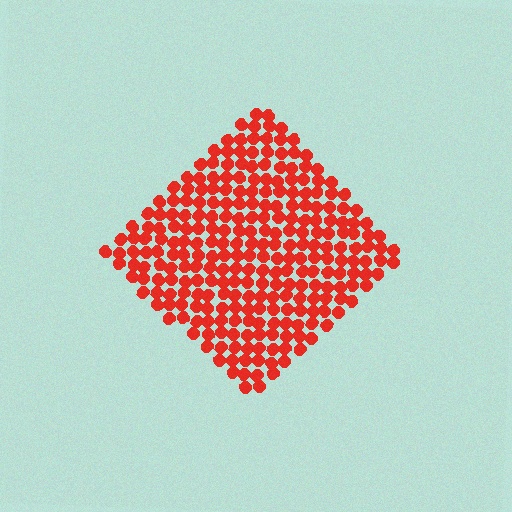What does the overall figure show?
The overall figure shows a diamond.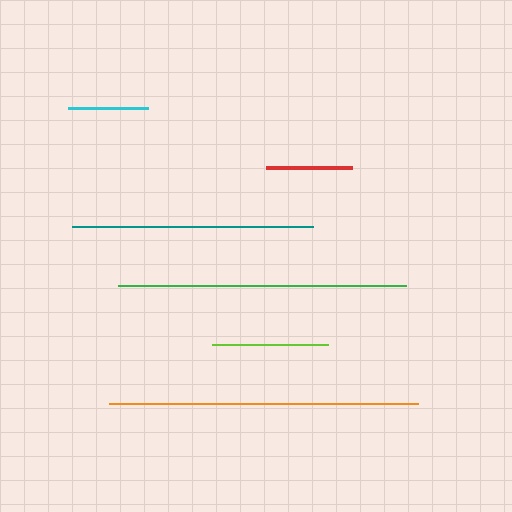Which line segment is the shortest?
The cyan line is the shortest at approximately 80 pixels.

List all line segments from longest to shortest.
From longest to shortest: orange, green, teal, lime, red, cyan.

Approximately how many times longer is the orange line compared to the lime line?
The orange line is approximately 2.7 times the length of the lime line.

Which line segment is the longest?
The orange line is the longest at approximately 310 pixels.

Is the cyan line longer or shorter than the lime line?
The lime line is longer than the cyan line.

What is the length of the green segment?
The green segment is approximately 288 pixels long.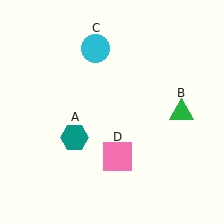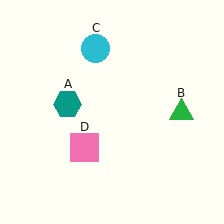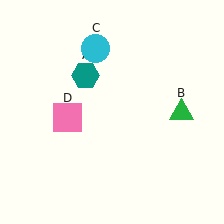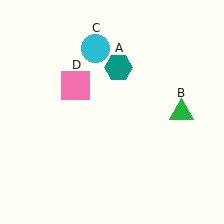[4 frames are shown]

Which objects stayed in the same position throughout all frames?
Green triangle (object B) and cyan circle (object C) remained stationary.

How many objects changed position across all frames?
2 objects changed position: teal hexagon (object A), pink square (object D).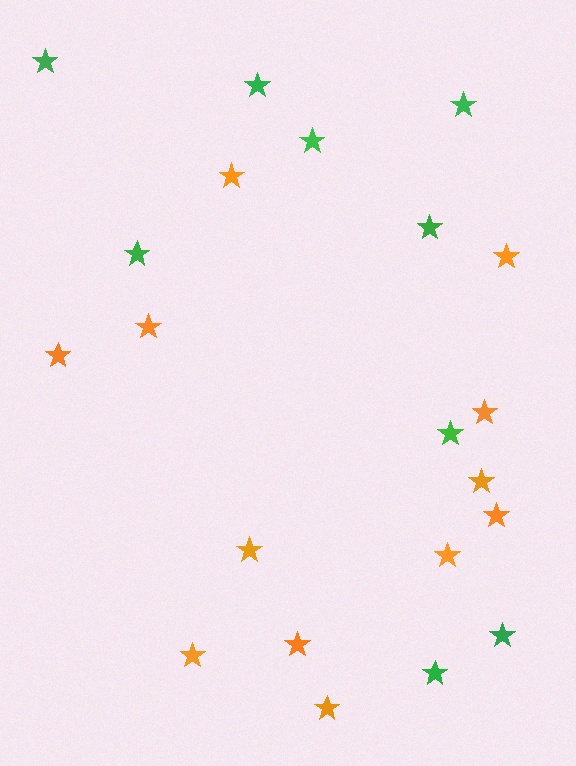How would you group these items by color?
There are 2 groups: one group of orange stars (12) and one group of green stars (9).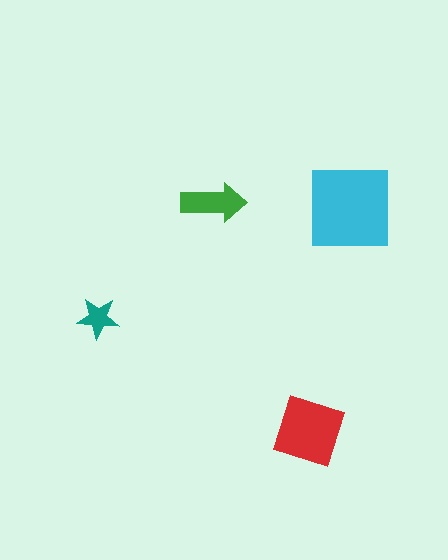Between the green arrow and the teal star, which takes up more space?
The green arrow.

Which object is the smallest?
The teal star.